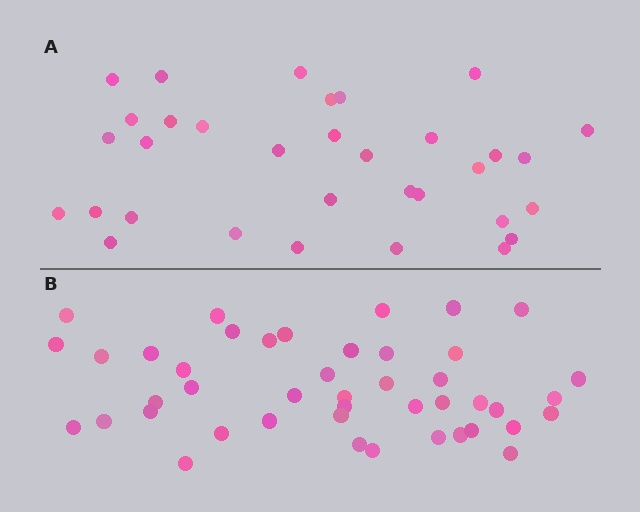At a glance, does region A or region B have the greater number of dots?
Region B (the bottom region) has more dots.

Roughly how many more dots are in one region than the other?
Region B has roughly 12 or so more dots than region A.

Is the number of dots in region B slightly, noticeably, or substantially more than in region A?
Region B has noticeably more, but not dramatically so. The ratio is roughly 1.3 to 1.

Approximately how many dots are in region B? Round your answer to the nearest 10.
About 40 dots. (The exact count is 44, which rounds to 40.)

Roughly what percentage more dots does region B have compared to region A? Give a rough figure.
About 35% more.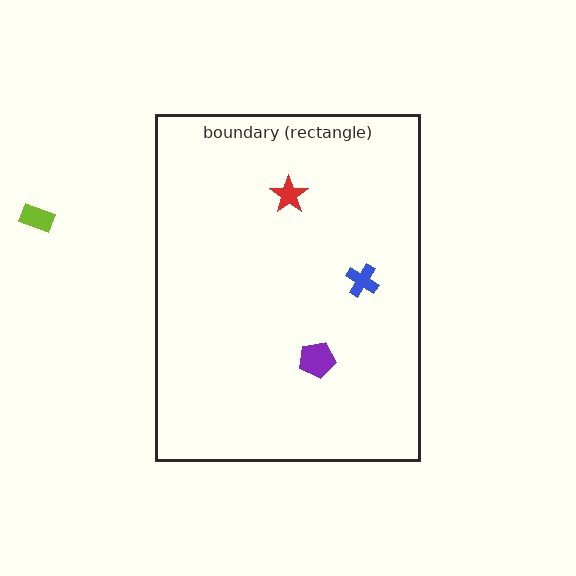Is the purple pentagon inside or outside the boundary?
Inside.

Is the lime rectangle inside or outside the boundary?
Outside.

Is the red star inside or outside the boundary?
Inside.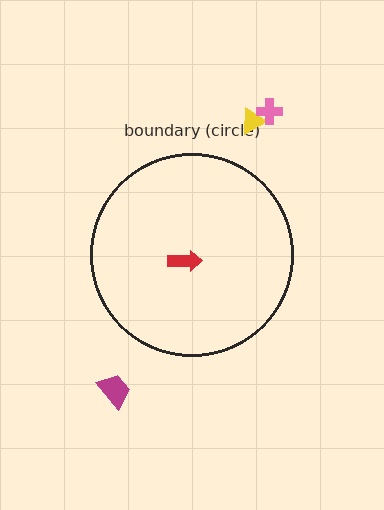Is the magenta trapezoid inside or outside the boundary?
Outside.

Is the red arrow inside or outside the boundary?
Inside.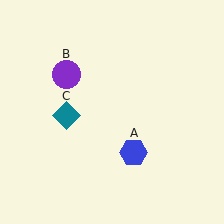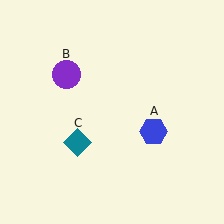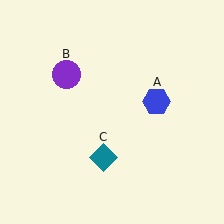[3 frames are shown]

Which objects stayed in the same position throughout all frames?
Purple circle (object B) remained stationary.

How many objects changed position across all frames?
2 objects changed position: blue hexagon (object A), teal diamond (object C).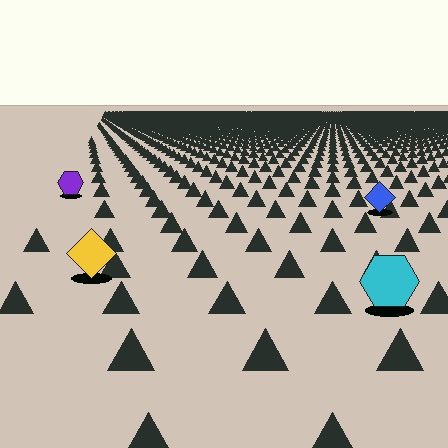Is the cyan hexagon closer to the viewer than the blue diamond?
Yes. The cyan hexagon is closer — you can tell from the texture gradient: the ground texture is coarser near it.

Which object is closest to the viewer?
The cyan hexagon is closest. The texture marks near it are larger and more spread out.